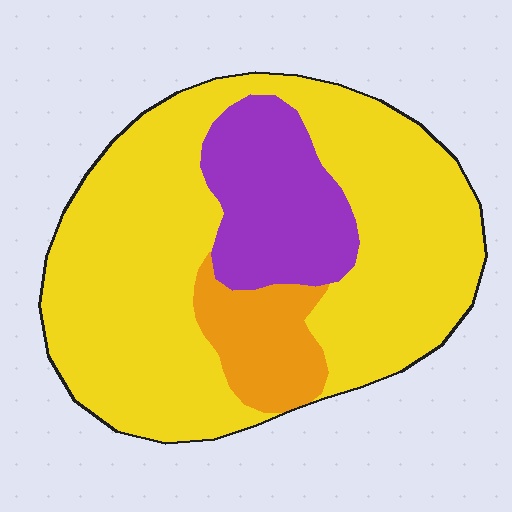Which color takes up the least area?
Orange, at roughly 10%.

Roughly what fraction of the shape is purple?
Purple takes up about one sixth (1/6) of the shape.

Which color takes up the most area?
Yellow, at roughly 70%.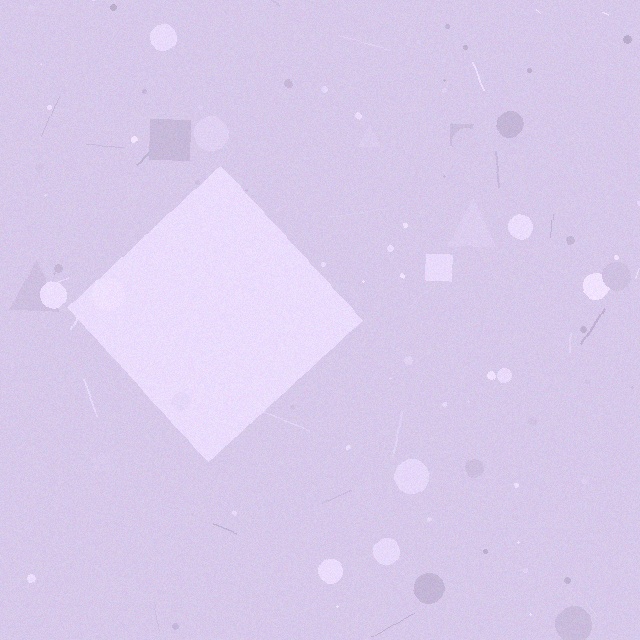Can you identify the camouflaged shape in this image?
The camouflaged shape is a diamond.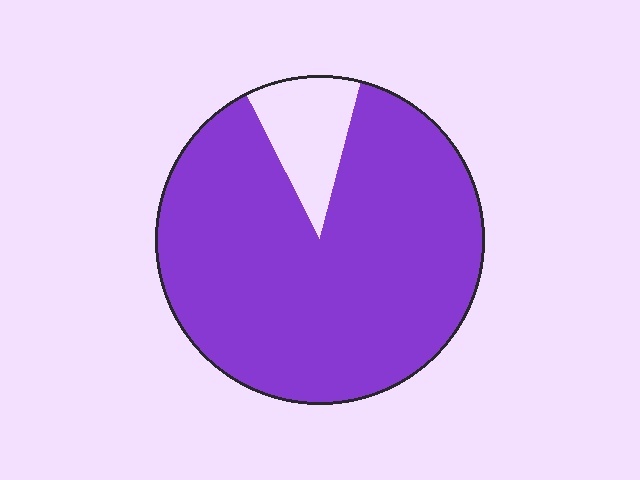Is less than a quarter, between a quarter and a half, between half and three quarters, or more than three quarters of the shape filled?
More than three quarters.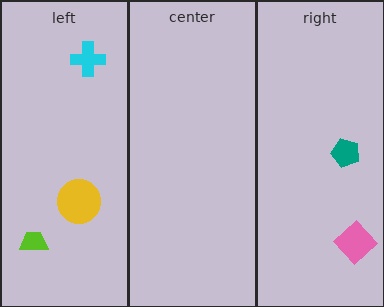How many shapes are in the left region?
3.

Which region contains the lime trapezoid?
The left region.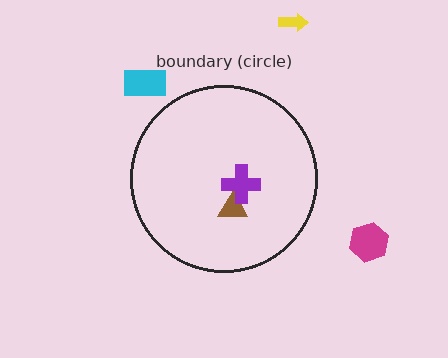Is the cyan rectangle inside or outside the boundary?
Outside.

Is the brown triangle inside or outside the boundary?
Inside.